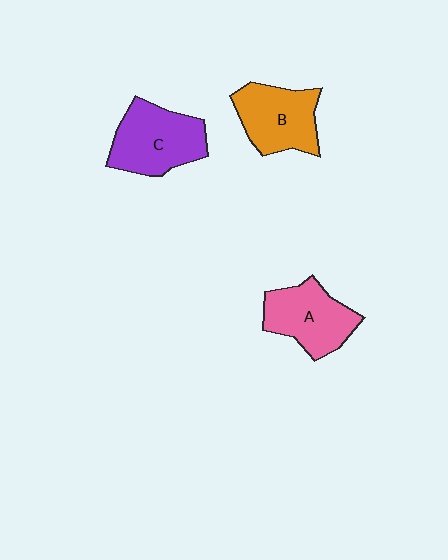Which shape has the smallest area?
Shape A (pink).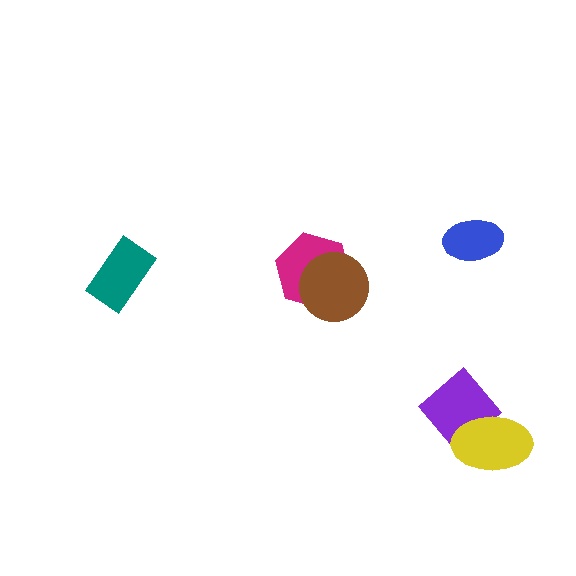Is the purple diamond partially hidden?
Yes, it is partially covered by another shape.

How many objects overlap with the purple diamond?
1 object overlaps with the purple diamond.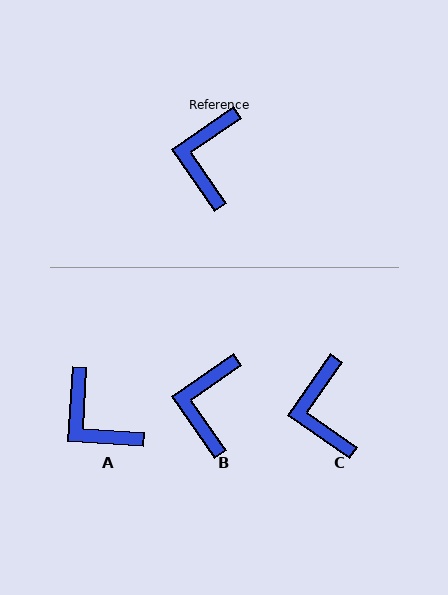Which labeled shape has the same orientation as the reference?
B.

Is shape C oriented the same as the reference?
No, it is off by about 21 degrees.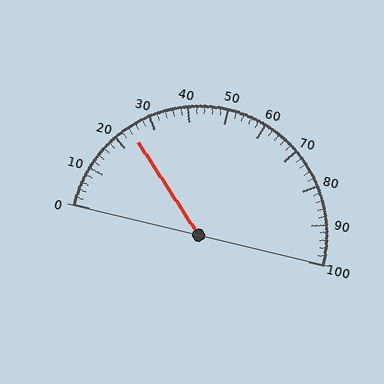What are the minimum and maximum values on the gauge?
The gauge ranges from 0 to 100.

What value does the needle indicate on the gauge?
The needle indicates approximately 24.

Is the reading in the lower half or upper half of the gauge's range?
The reading is in the lower half of the range (0 to 100).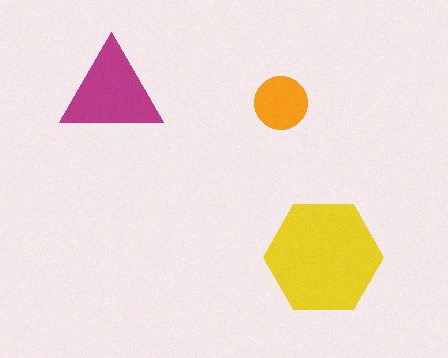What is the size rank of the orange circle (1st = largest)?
3rd.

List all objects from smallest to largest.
The orange circle, the magenta triangle, the yellow hexagon.